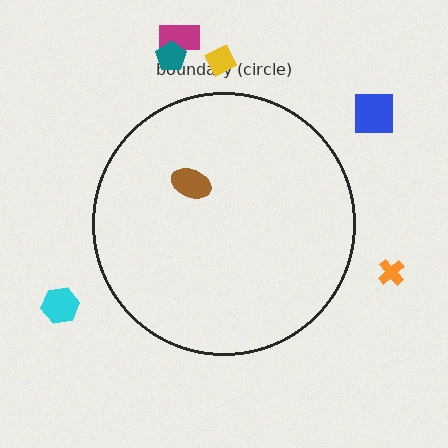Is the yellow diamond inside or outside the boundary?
Outside.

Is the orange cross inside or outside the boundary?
Outside.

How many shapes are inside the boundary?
1 inside, 6 outside.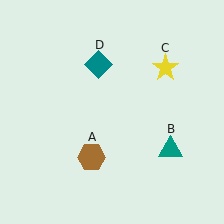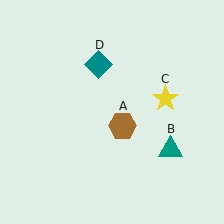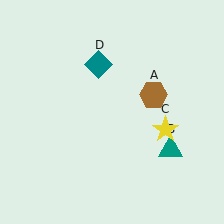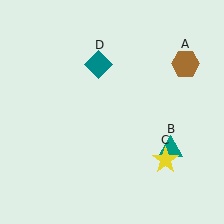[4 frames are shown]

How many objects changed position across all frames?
2 objects changed position: brown hexagon (object A), yellow star (object C).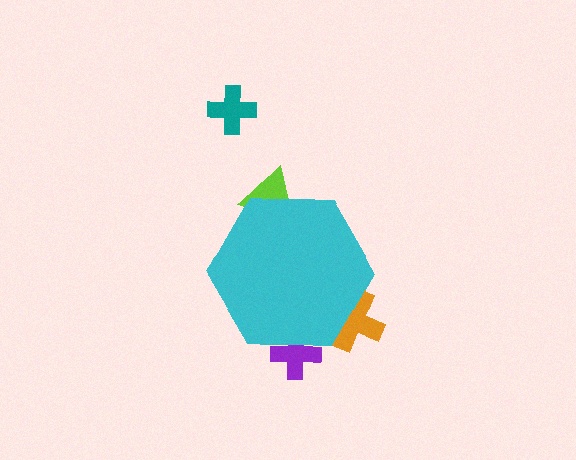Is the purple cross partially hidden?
Yes, the purple cross is partially hidden behind the cyan hexagon.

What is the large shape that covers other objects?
A cyan hexagon.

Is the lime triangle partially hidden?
Yes, the lime triangle is partially hidden behind the cyan hexagon.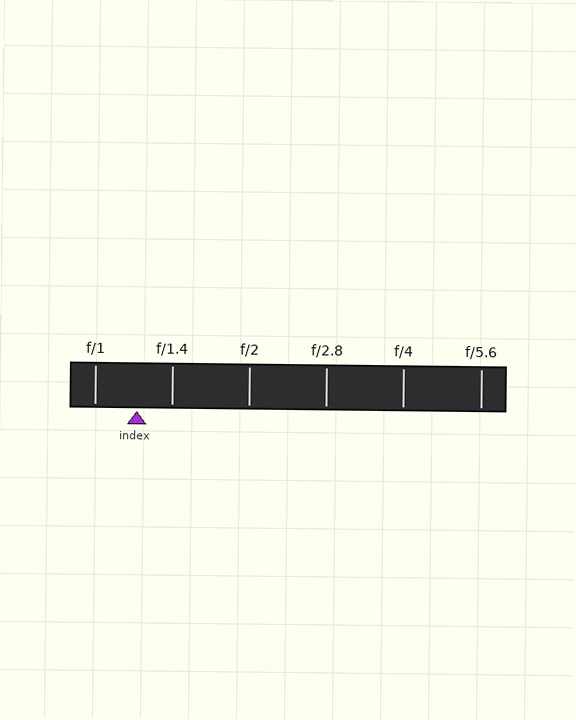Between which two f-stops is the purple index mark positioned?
The index mark is between f/1 and f/1.4.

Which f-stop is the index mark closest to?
The index mark is closest to f/1.4.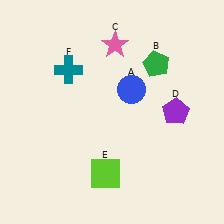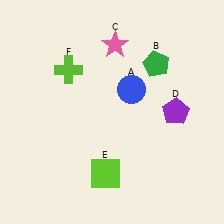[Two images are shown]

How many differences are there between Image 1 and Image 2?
There is 1 difference between the two images.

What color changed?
The cross (F) changed from teal in Image 1 to lime in Image 2.